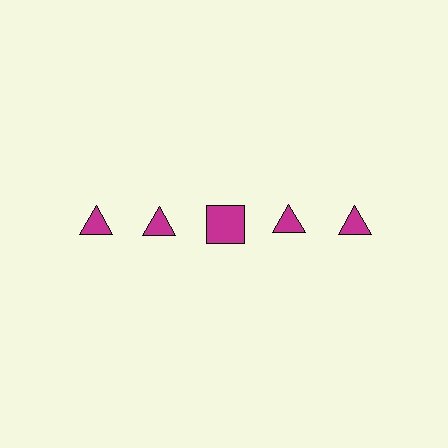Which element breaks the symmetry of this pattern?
The magenta square in the top row, center column breaks the symmetry. All other shapes are magenta triangles.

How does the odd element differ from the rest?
It has a different shape: square instead of triangle.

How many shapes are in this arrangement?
There are 5 shapes arranged in a grid pattern.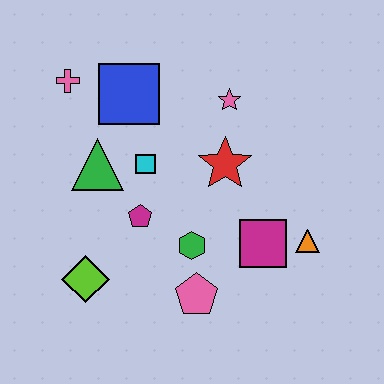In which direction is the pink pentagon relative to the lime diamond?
The pink pentagon is to the right of the lime diamond.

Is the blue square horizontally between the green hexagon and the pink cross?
Yes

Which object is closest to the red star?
The pink star is closest to the red star.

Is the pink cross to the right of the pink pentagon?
No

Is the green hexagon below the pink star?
Yes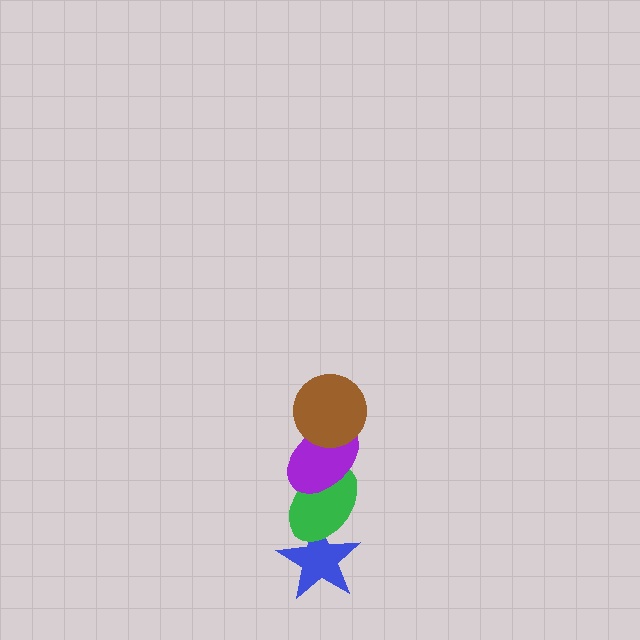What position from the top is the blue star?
The blue star is 4th from the top.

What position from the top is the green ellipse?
The green ellipse is 3rd from the top.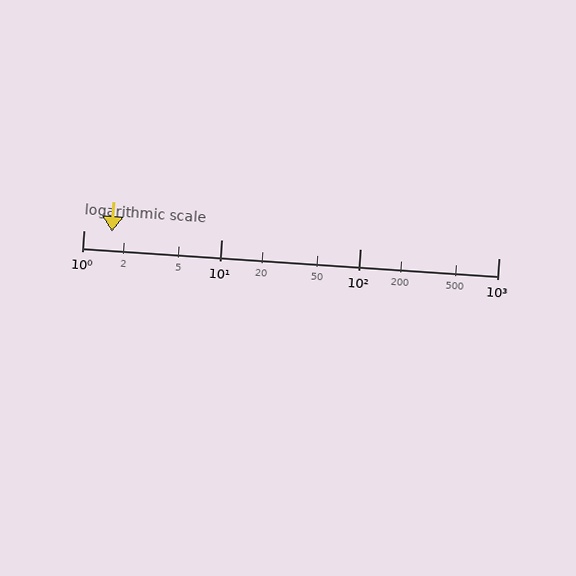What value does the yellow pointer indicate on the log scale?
The pointer indicates approximately 1.6.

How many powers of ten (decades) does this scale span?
The scale spans 3 decades, from 1 to 1000.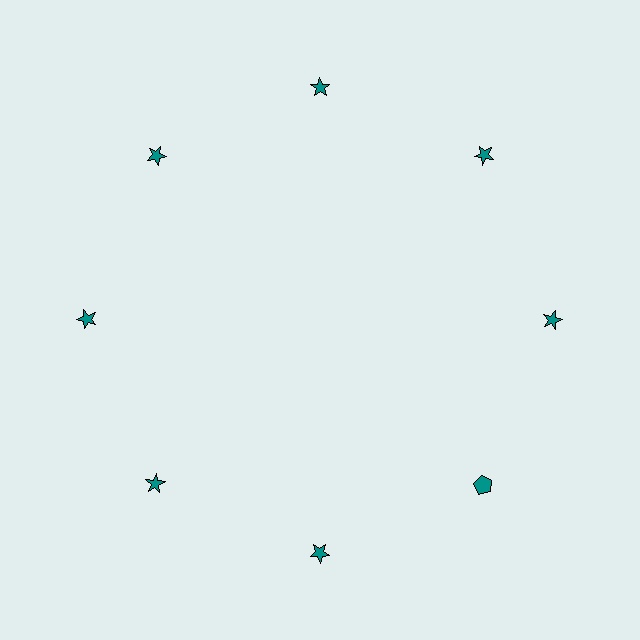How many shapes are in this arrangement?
There are 8 shapes arranged in a ring pattern.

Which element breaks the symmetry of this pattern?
The teal pentagon at roughly the 4 o'clock position breaks the symmetry. All other shapes are teal stars.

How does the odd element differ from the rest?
It has a different shape: pentagon instead of star.